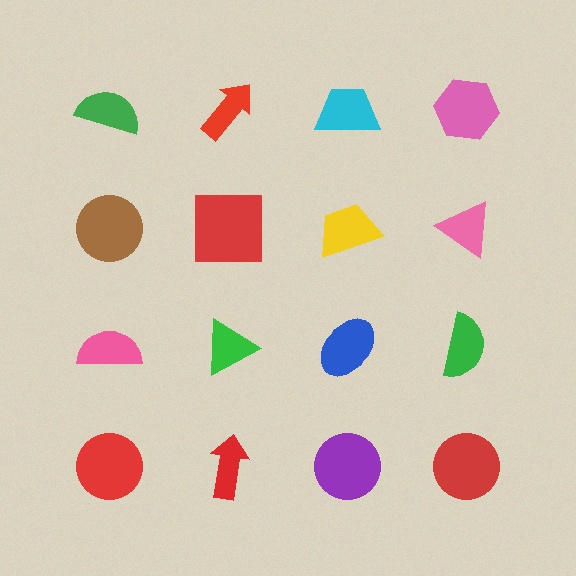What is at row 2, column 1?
A brown circle.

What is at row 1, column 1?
A green semicircle.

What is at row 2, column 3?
A yellow trapezoid.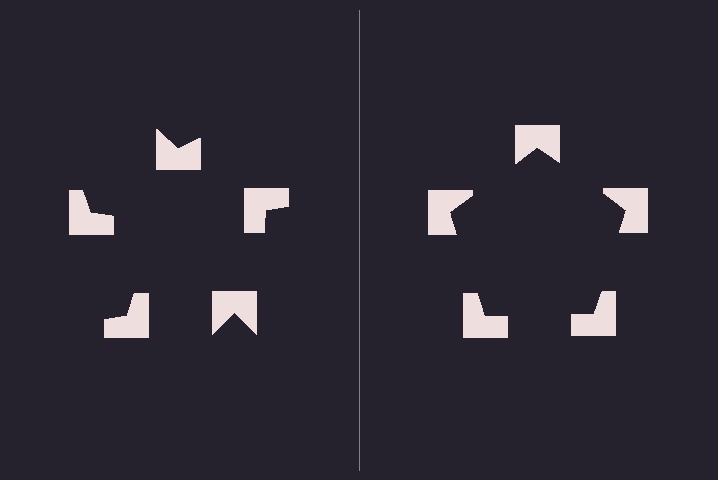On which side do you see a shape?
An illusory pentagon appears on the right side. On the left side the wedge cuts are rotated, so no coherent shape forms.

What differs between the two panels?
The notched squares are positioned identically on both sides; only the wedge orientations differ. On the right they align to a pentagon; on the left they are misaligned.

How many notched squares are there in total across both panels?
10 — 5 on each side.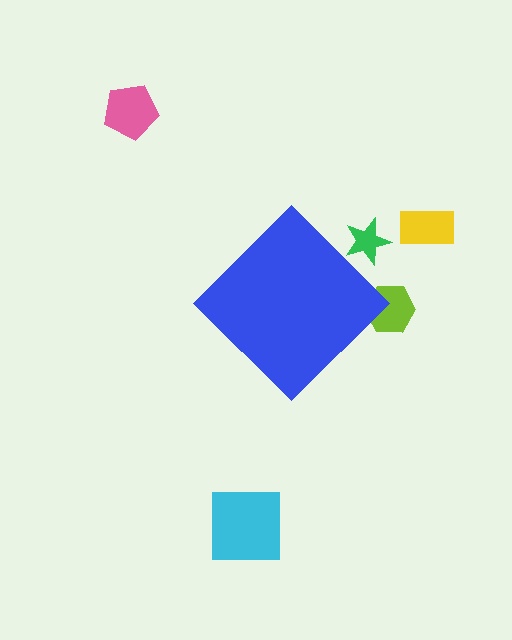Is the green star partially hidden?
Yes, the green star is partially hidden behind the blue diamond.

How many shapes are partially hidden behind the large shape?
2 shapes are partially hidden.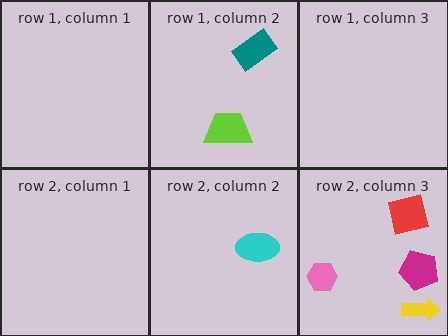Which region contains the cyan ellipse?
The row 2, column 2 region.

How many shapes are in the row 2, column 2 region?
1.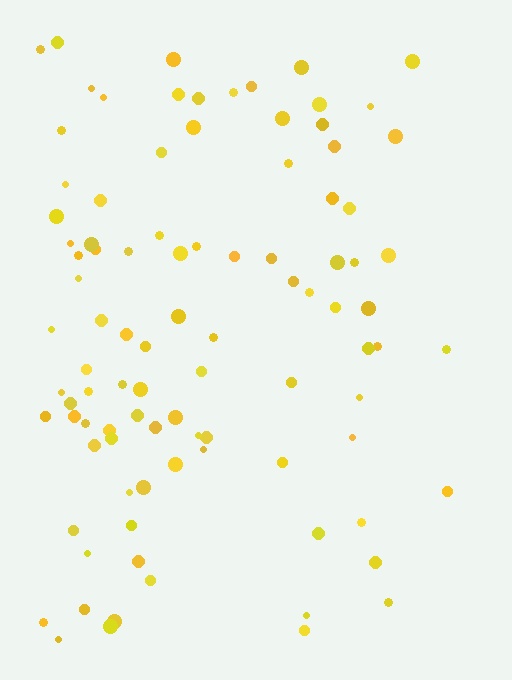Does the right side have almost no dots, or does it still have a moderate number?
Still a moderate number, just noticeably fewer than the left.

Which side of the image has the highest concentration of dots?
The left.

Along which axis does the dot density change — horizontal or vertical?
Horizontal.